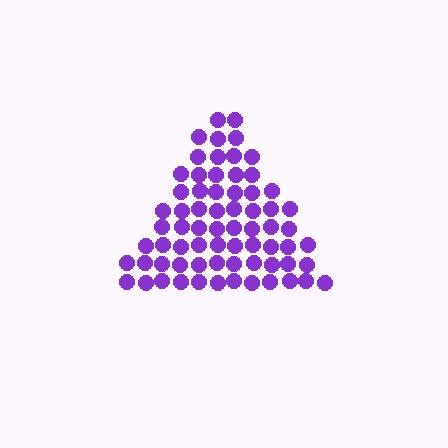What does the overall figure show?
The overall figure shows a triangle.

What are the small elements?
The small elements are circles.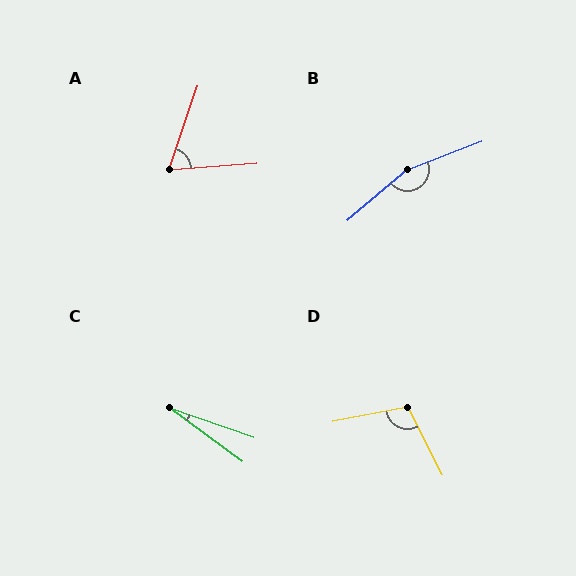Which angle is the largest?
B, at approximately 161 degrees.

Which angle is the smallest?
C, at approximately 17 degrees.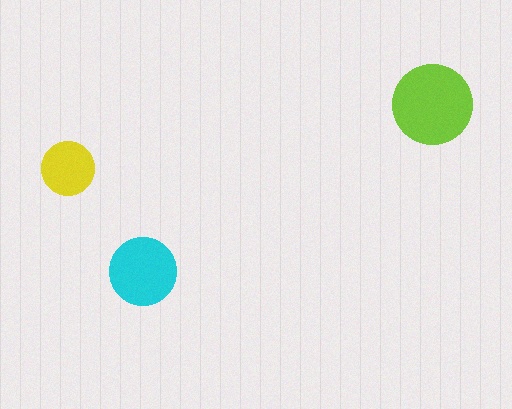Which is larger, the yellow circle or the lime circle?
The lime one.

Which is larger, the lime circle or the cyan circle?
The lime one.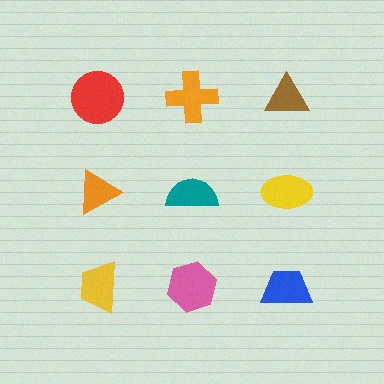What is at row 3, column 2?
A pink hexagon.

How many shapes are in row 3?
3 shapes.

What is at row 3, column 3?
A blue trapezoid.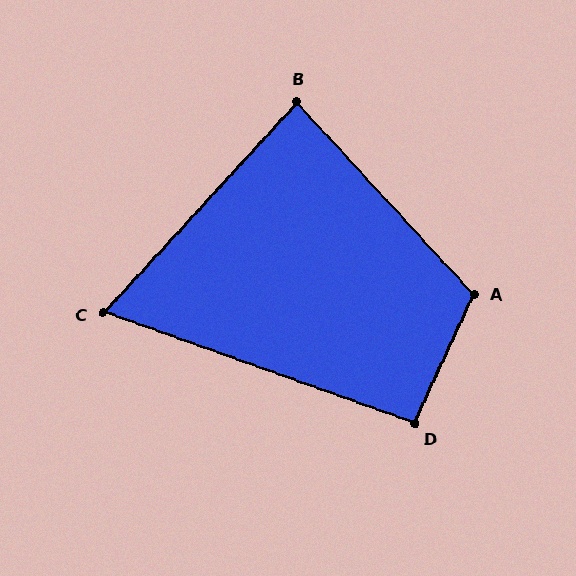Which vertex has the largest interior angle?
A, at approximately 113 degrees.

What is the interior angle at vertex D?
Approximately 95 degrees (approximately right).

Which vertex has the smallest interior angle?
C, at approximately 67 degrees.